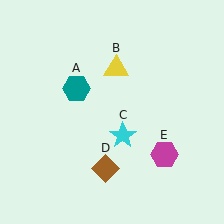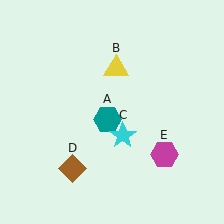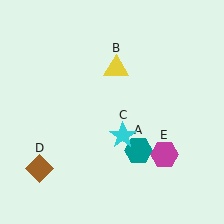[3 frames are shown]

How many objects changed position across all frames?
2 objects changed position: teal hexagon (object A), brown diamond (object D).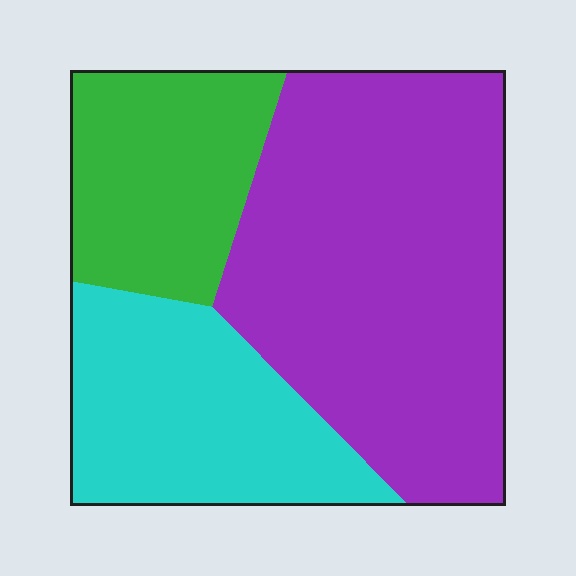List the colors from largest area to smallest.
From largest to smallest: purple, cyan, green.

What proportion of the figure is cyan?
Cyan takes up between a quarter and a half of the figure.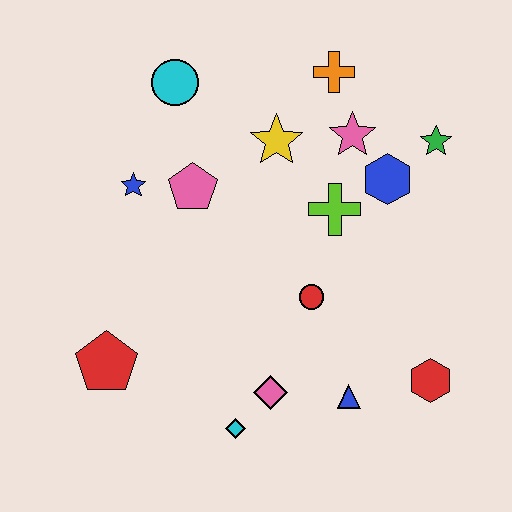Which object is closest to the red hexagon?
The blue triangle is closest to the red hexagon.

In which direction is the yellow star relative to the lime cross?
The yellow star is above the lime cross.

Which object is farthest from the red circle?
The cyan circle is farthest from the red circle.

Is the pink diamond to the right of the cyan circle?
Yes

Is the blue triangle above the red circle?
No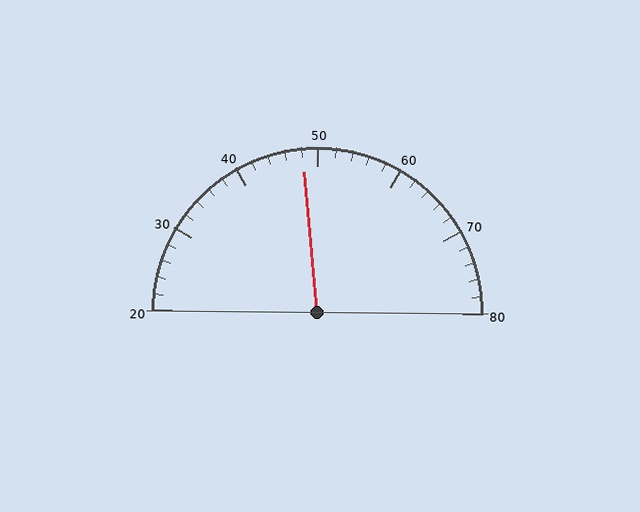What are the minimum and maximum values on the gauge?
The gauge ranges from 20 to 80.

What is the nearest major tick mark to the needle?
The nearest major tick mark is 50.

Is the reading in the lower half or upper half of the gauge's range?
The reading is in the lower half of the range (20 to 80).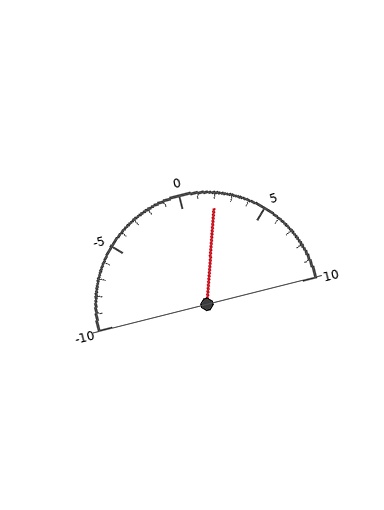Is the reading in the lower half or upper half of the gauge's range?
The reading is in the upper half of the range (-10 to 10).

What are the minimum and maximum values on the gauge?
The gauge ranges from -10 to 10.